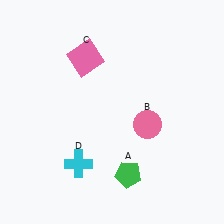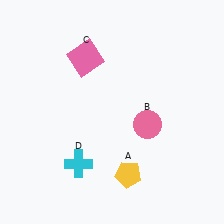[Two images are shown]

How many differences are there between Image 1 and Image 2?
There is 1 difference between the two images.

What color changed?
The pentagon (A) changed from green in Image 1 to yellow in Image 2.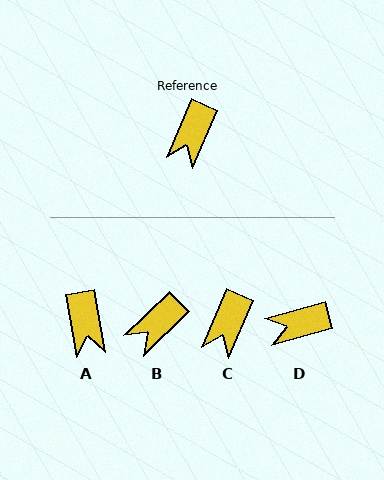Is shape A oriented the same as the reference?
No, it is off by about 33 degrees.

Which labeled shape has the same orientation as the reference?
C.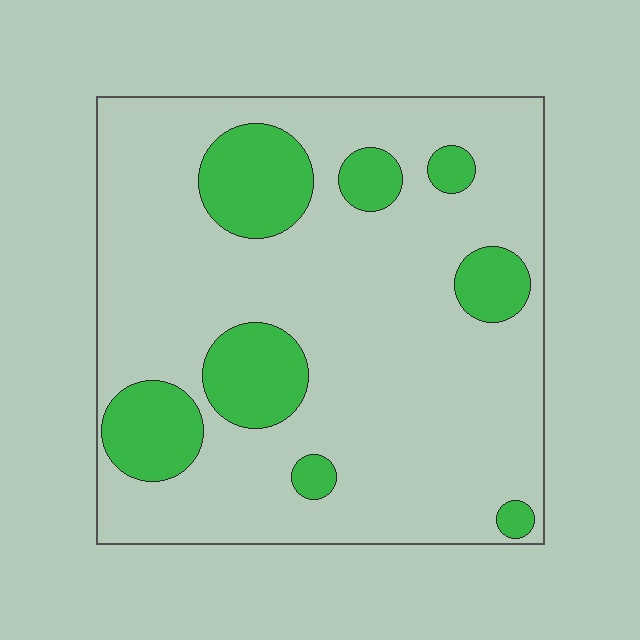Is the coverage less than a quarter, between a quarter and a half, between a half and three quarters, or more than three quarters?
Less than a quarter.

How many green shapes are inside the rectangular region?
8.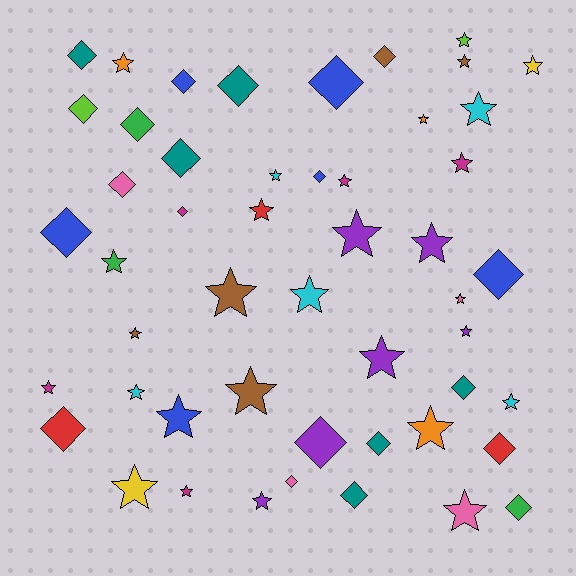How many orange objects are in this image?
There are 3 orange objects.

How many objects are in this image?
There are 50 objects.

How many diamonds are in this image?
There are 21 diamonds.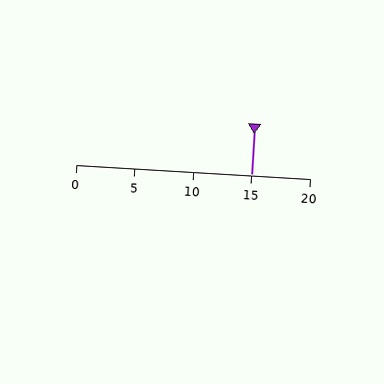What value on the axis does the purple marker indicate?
The marker indicates approximately 15.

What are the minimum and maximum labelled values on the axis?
The axis runs from 0 to 20.